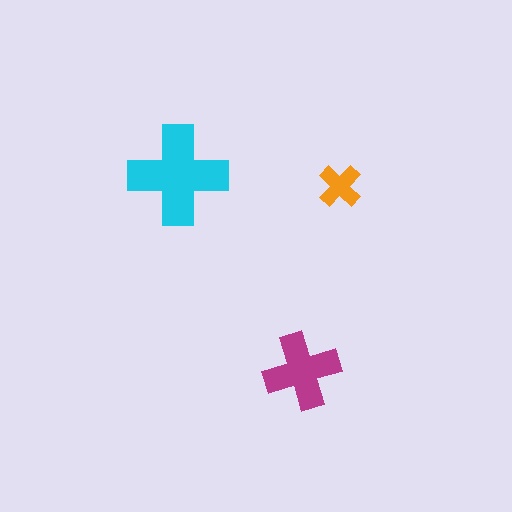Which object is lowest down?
The magenta cross is bottommost.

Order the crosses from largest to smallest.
the cyan one, the magenta one, the orange one.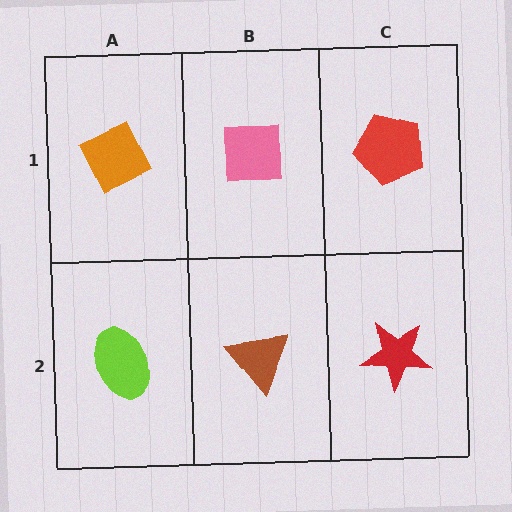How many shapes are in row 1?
3 shapes.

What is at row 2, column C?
A red star.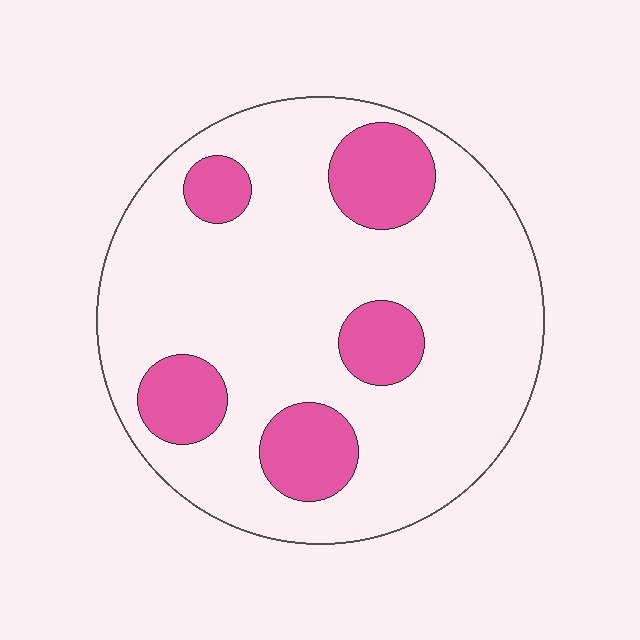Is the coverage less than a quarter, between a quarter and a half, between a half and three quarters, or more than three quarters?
Less than a quarter.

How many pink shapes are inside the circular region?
5.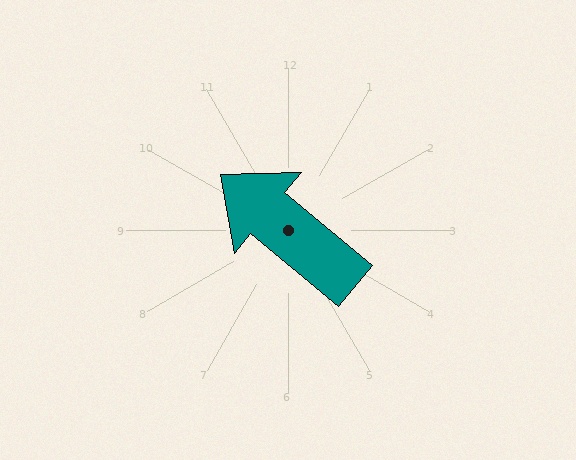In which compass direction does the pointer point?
Northwest.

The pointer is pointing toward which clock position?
Roughly 10 o'clock.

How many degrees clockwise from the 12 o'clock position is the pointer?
Approximately 310 degrees.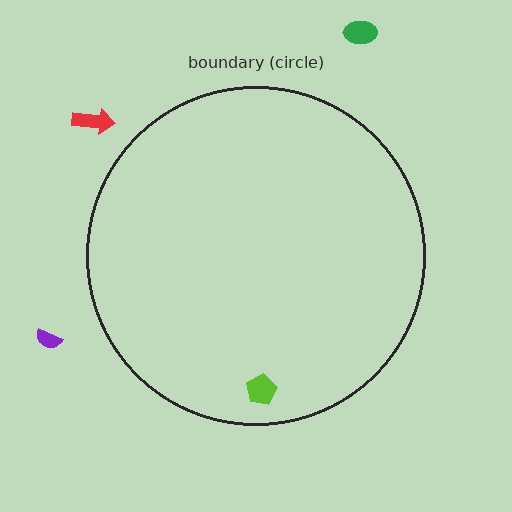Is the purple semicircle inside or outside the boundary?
Outside.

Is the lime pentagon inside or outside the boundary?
Inside.